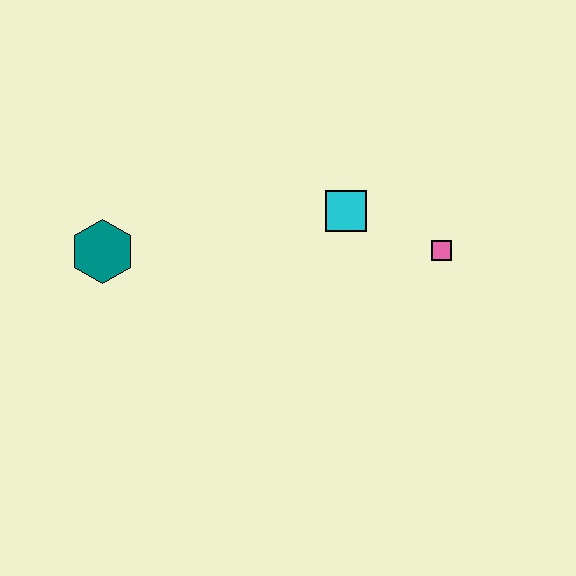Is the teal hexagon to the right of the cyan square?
No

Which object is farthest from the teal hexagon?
The pink square is farthest from the teal hexagon.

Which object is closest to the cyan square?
The pink square is closest to the cyan square.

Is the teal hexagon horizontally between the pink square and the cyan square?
No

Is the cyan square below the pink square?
No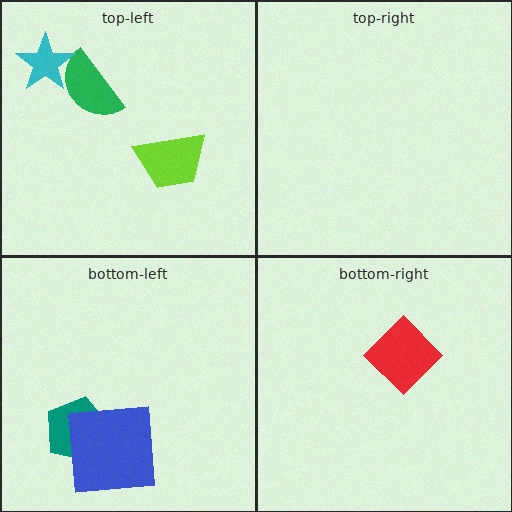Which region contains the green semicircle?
The top-left region.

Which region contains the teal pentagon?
The bottom-left region.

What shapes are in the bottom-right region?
The red diamond.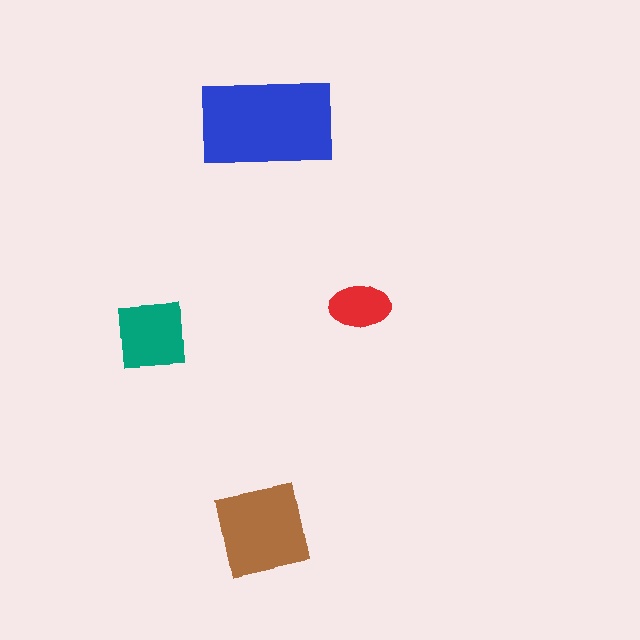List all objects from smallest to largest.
The red ellipse, the teal square, the brown square, the blue rectangle.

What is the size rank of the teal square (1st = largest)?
3rd.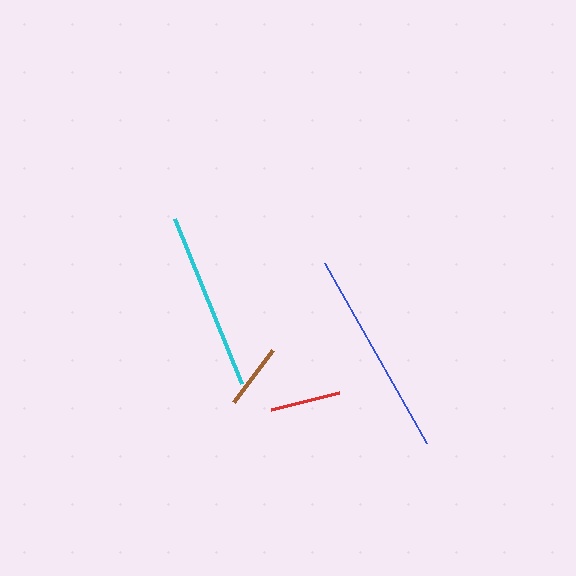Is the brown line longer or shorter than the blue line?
The blue line is longer than the brown line.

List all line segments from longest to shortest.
From longest to shortest: blue, cyan, red, brown.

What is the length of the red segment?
The red segment is approximately 70 pixels long.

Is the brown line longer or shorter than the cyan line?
The cyan line is longer than the brown line.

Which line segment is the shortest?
The brown line is the shortest at approximately 65 pixels.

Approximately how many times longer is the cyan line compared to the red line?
The cyan line is approximately 2.5 times the length of the red line.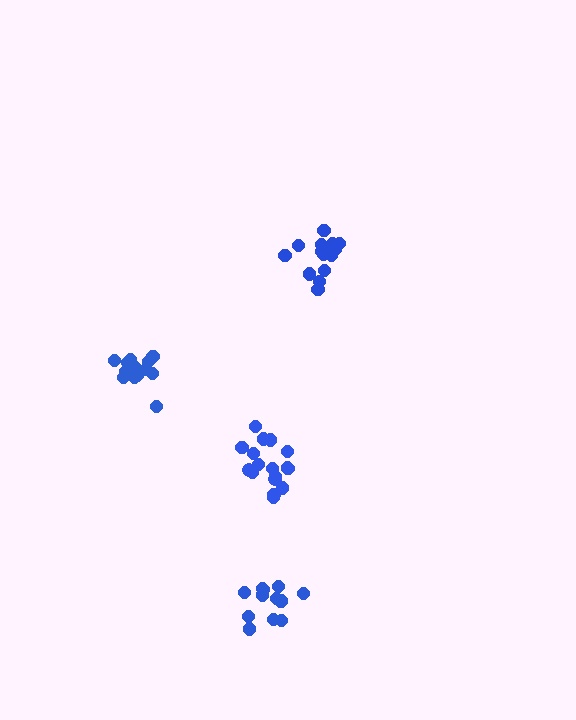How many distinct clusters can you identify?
There are 4 distinct clusters.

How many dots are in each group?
Group 1: 13 dots, Group 2: 17 dots, Group 3: 15 dots, Group 4: 15 dots (60 total).